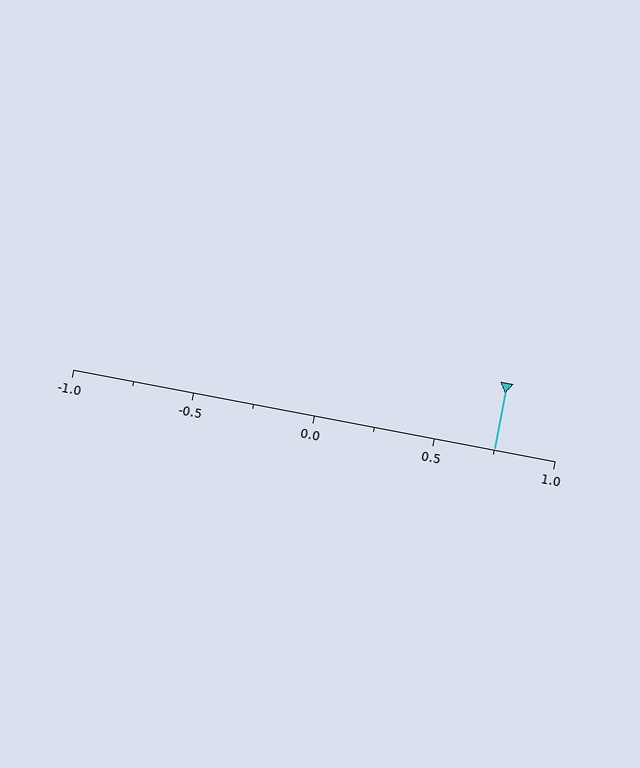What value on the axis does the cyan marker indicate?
The marker indicates approximately 0.75.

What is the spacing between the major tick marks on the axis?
The major ticks are spaced 0.5 apart.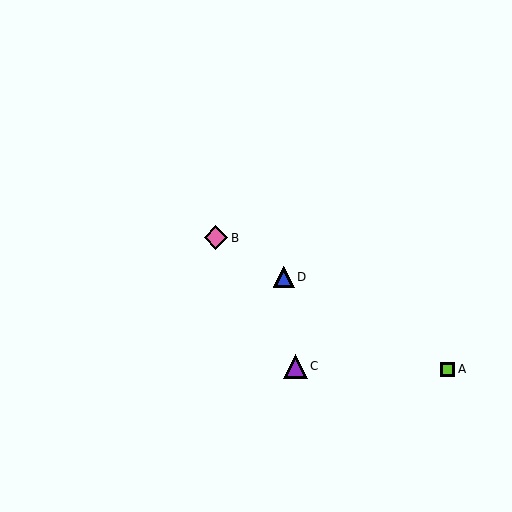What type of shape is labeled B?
Shape B is a pink diamond.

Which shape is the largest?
The pink diamond (labeled B) is the largest.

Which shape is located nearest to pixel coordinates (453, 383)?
The lime square (labeled A) at (448, 369) is nearest to that location.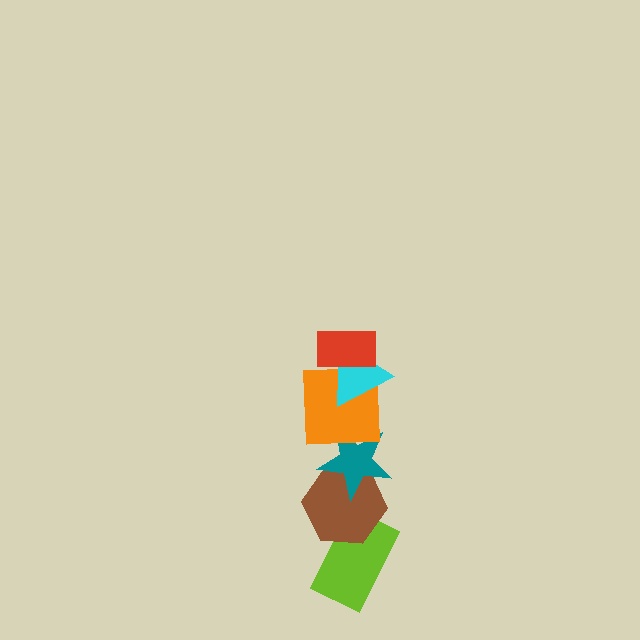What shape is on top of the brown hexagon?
The teal star is on top of the brown hexagon.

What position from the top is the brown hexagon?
The brown hexagon is 5th from the top.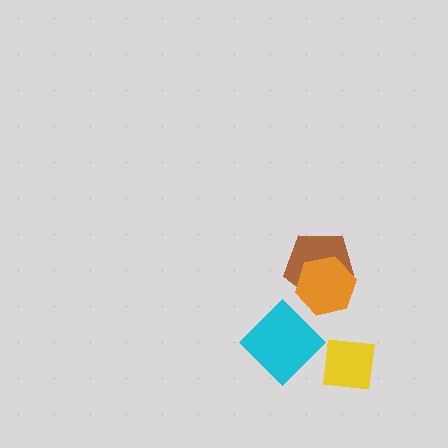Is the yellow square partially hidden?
No, no other shape covers it.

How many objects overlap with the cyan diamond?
0 objects overlap with the cyan diamond.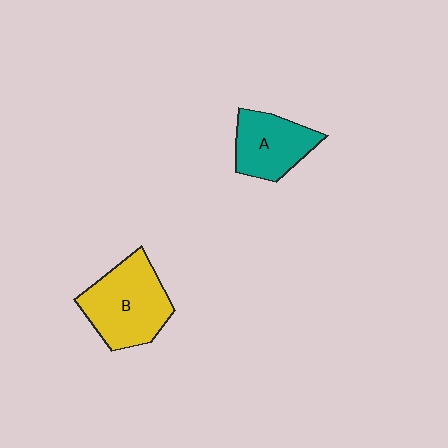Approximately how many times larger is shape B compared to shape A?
Approximately 1.4 times.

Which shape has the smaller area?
Shape A (teal).